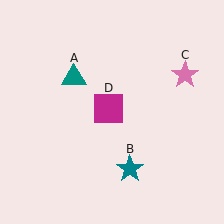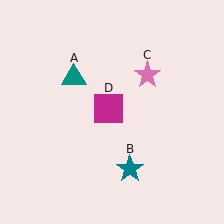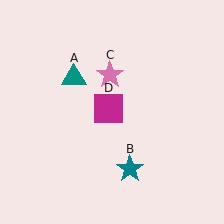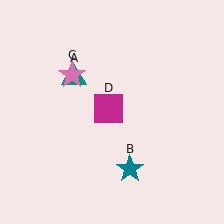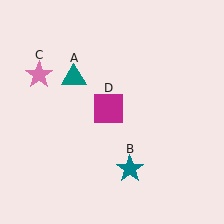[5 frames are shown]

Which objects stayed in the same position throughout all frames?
Teal triangle (object A) and teal star (object B) and magenta square (object D) remained stationary.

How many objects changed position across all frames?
1 object changed position: pink star (object C).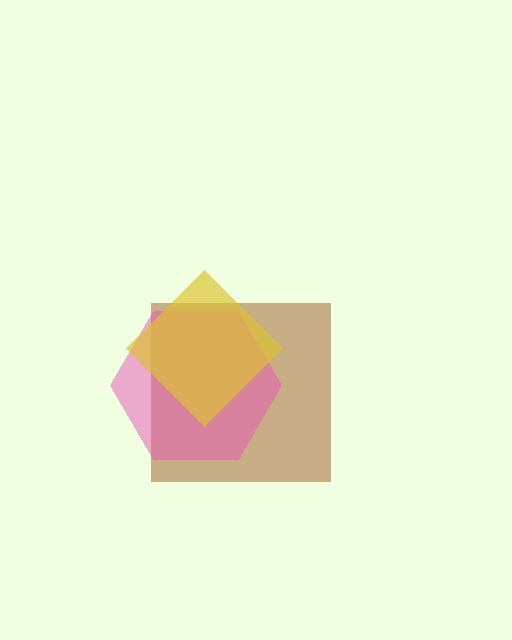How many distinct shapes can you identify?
There are 3 distinct shapes: a brown square, a pink hexagon, a yellow diamond.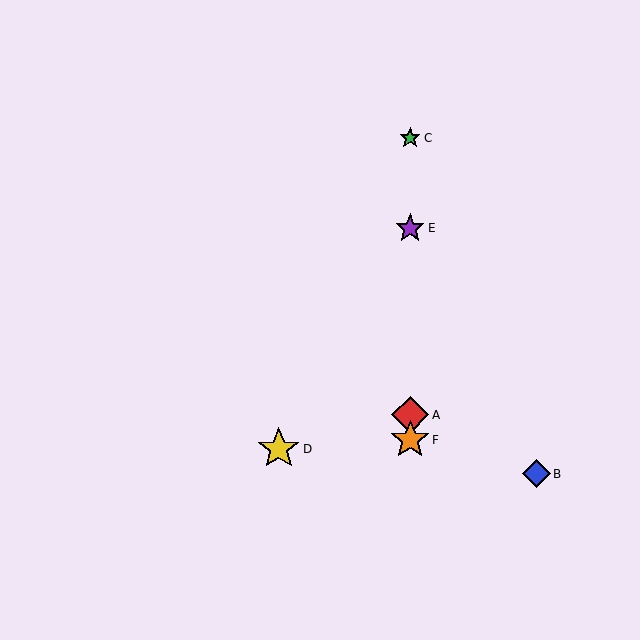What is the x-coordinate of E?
Object E is at x≈410.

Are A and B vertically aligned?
No, A is at x≈410 and B is at x≈536.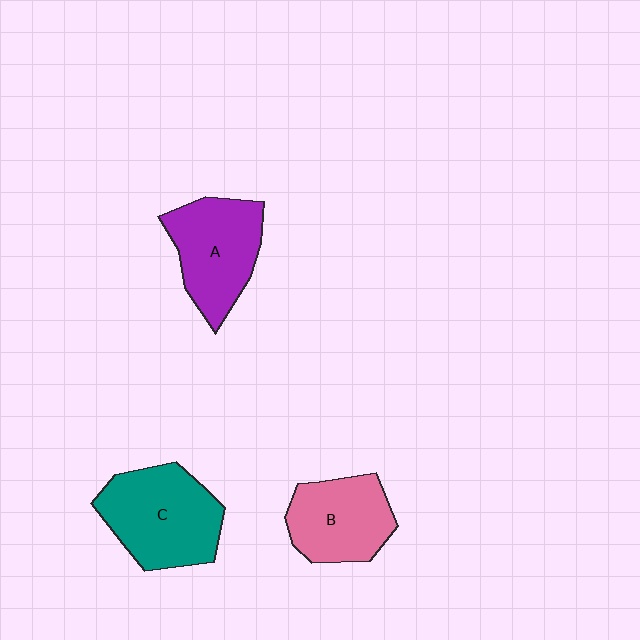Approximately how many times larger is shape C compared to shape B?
Approximately 1.3 times.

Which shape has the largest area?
Shape C (teal).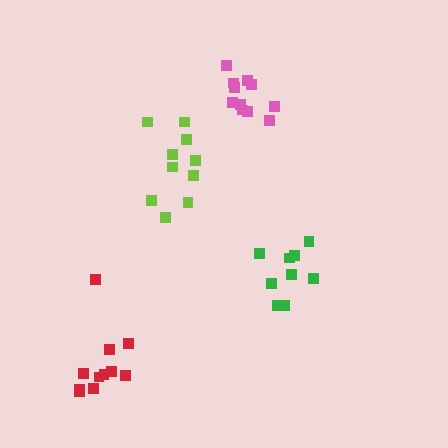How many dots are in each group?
Group 1: 9 dots, Group 2: 10 dots, Group 3: 11 dots, Group 4: 11 dots (41 total).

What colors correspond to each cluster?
The clusters are colored: green, lime, red, pink.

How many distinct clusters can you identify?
There are 4 distinct clusters.